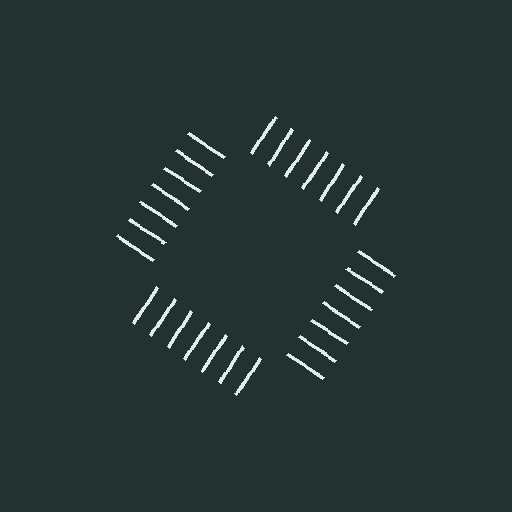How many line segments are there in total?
28 — 7 along each of the 4 edges.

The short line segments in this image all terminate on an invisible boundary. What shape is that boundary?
An illusory square — the line segments terminate on its edges but no continuous stroke is drawn.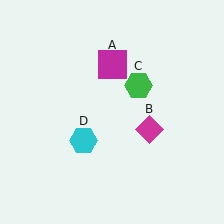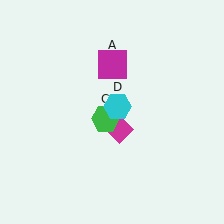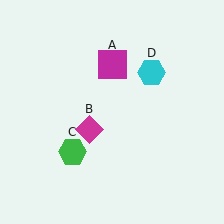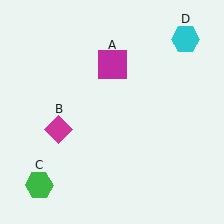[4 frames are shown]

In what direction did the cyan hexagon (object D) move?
The cyan hexagon (object D) moved up and to the right.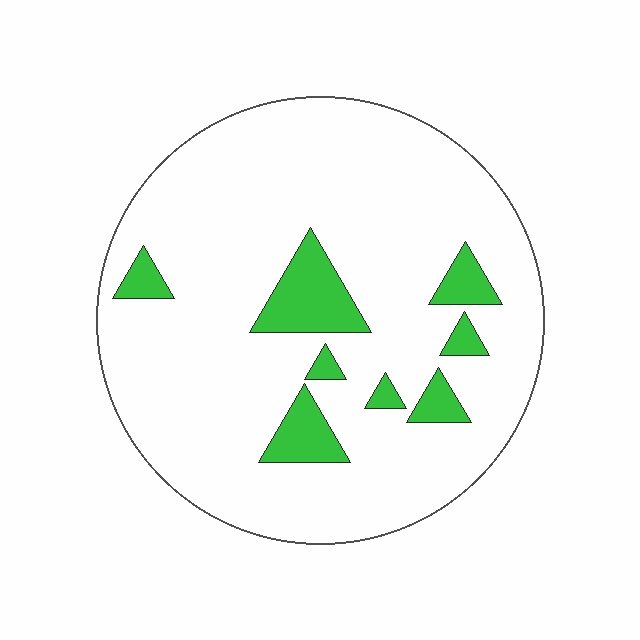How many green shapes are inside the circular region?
8.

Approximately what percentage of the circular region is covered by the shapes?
Approximately 10%.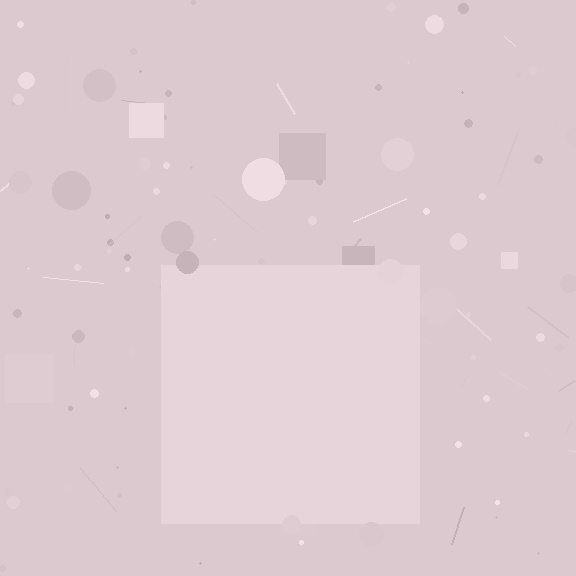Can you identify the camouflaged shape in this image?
The camouflaged shape is a square.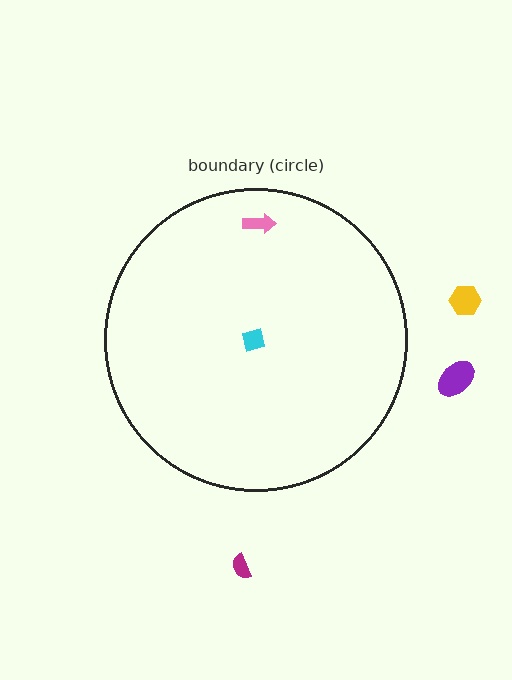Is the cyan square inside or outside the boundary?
Inside.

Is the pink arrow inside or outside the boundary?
Inside.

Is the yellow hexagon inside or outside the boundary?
Outside.